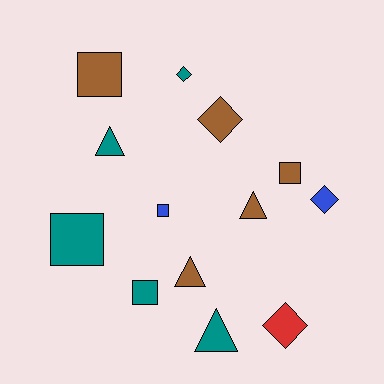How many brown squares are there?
There are 2 brown squares.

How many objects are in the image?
There are 13 objects.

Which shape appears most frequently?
Square, with 5 objects.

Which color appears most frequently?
Teal, with 5 objects.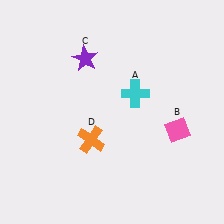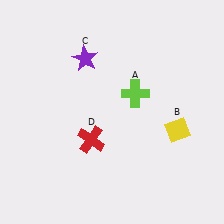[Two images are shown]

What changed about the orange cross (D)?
In Image 1, D is orange. In Image 2, it changed to red.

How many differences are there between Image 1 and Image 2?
There are 3 differences between the two images.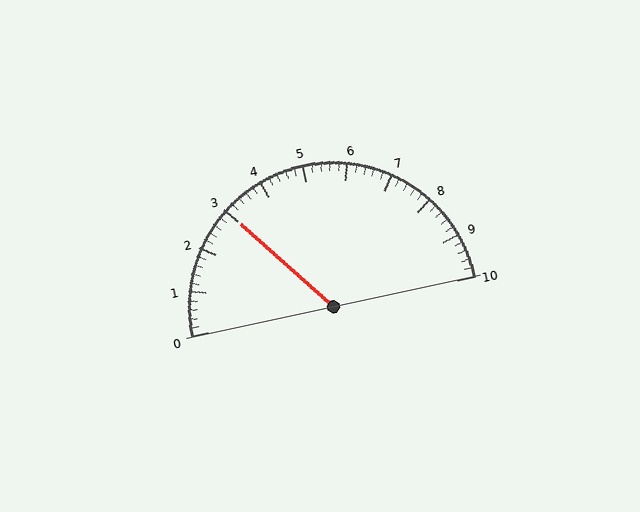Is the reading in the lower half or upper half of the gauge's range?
The reading is in the lower half of the range (0 to 10).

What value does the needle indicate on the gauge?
The needle indicates approximately 3.0.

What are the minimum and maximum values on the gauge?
The gauge ranges from 0 to 10.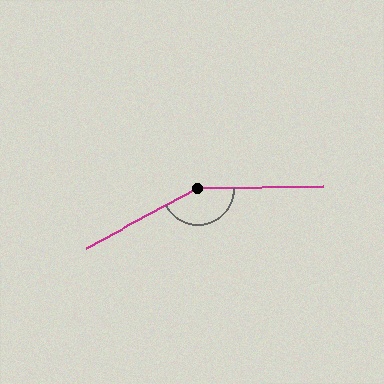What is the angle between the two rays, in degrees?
Approximately 152 degrees.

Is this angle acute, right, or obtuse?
It is obtuse.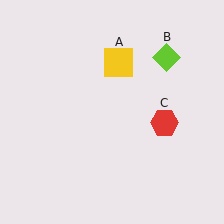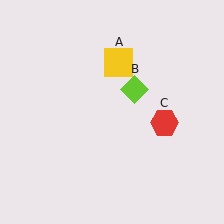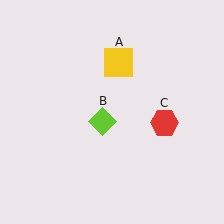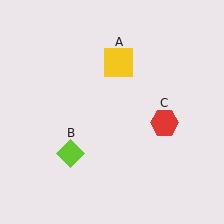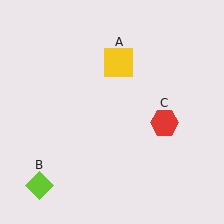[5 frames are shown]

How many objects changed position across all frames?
1 object changed position: lime diamond (object B).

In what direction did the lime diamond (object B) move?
The lime diamond (object B) moved down and to the left.